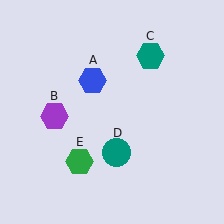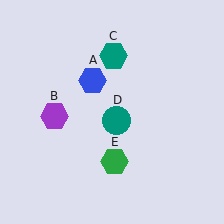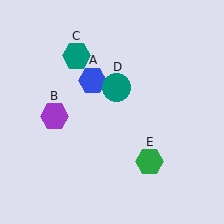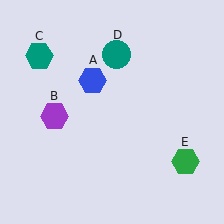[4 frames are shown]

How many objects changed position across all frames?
3 objects changed position: teal hexagon (object C), teal circle (object D), green hexagon (object E).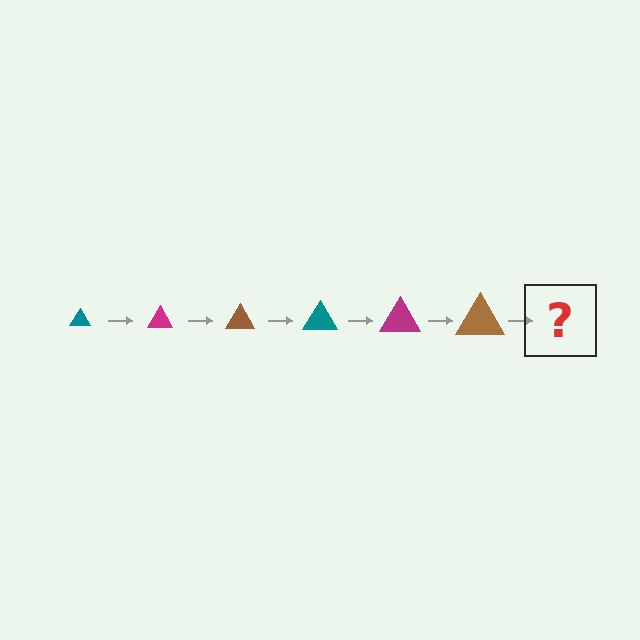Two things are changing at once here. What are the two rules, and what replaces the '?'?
The two rules are that the triangle grows larger each step and the color cycles through teal, magenta, and brown. The '?' should be a teal triangle, larger than the previous one.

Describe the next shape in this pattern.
It should be a teal triangle, larger than the previous one.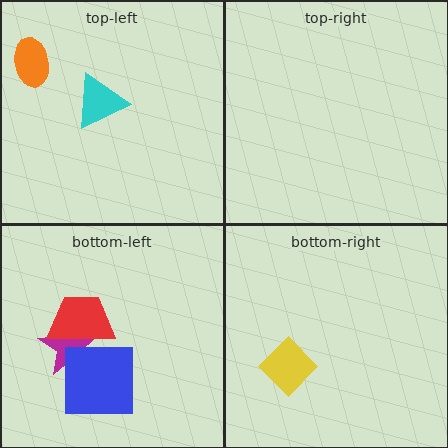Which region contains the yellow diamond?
The bottom-right region.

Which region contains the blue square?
The bottom-left region.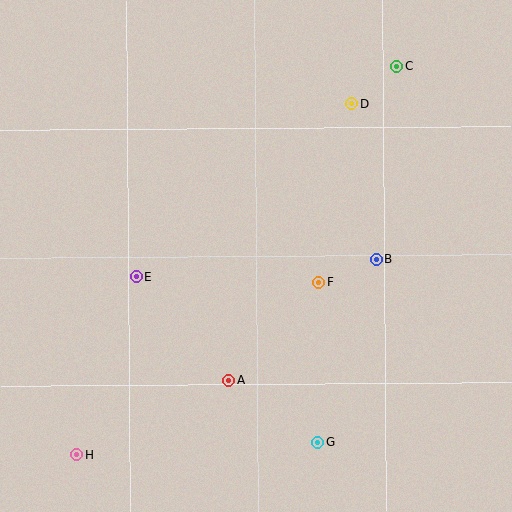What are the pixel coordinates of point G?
Point G is at (318, 442).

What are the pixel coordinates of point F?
Point F is at (319, 282).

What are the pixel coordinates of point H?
Point H is at (77, 455).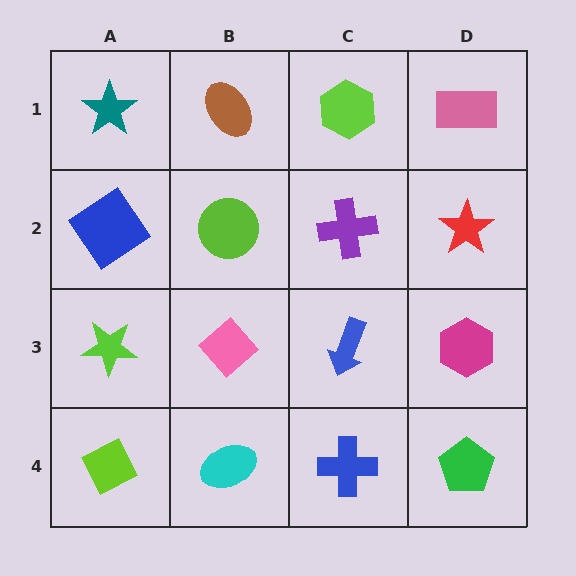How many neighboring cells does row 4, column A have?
2.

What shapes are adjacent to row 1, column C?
A purple cross (row 2, column C), a brown ellipse (row 1, column B), a pink rectangle (row 1, column D).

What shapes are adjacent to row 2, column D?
A pink rectangle (row 1, column D), a magenta hexagon (row 3, column D), a purple cross (row 2, column C).